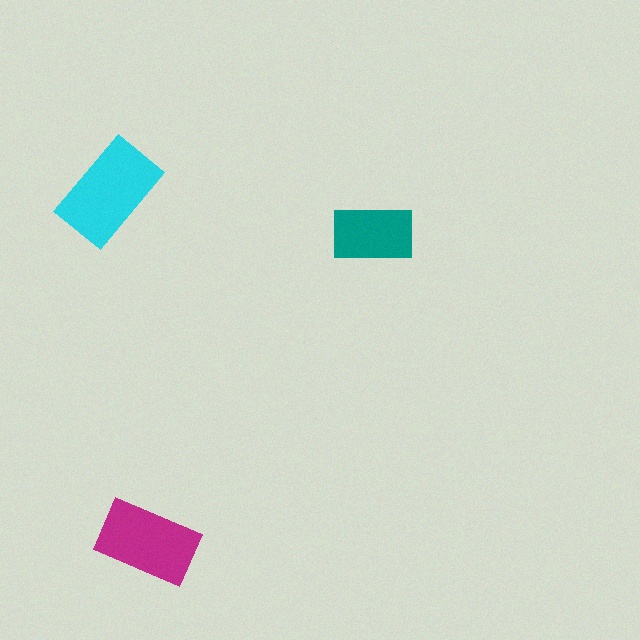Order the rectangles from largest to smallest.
the cyan one, the magenta one, the teal one.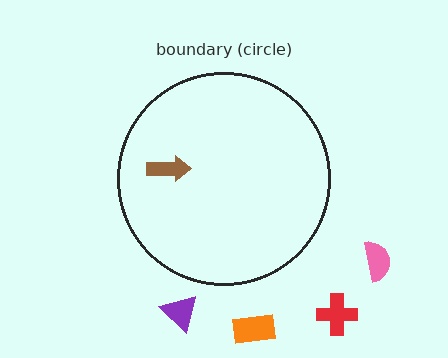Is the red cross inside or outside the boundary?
Outside.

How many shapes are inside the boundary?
1 inside, 4 outside.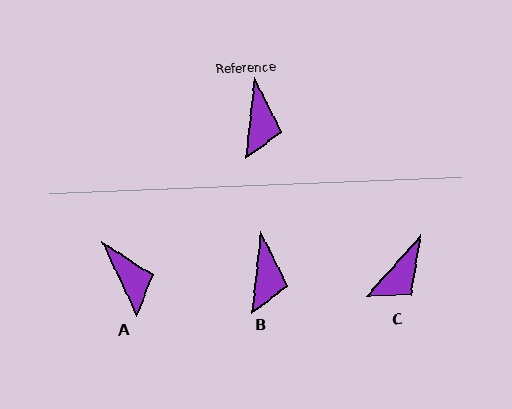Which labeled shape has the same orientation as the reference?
B.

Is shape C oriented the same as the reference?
No, it is off by about 35 degrees.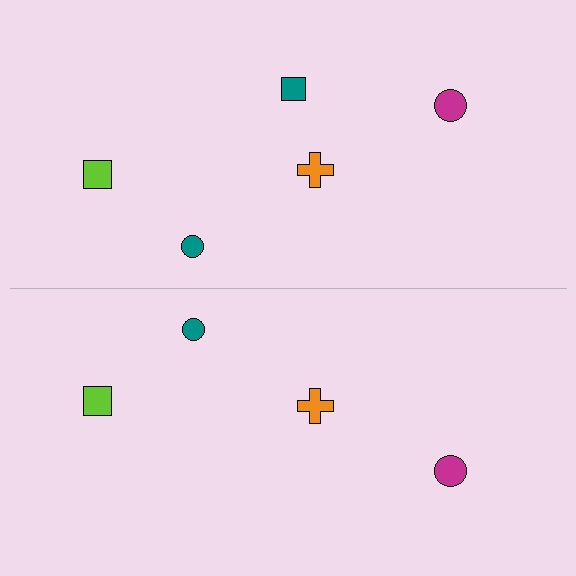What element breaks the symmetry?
A teal square is missing from the bottom side.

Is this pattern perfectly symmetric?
No, the pattern is not perfectly symmetric. A teal square is missing from the bottom side.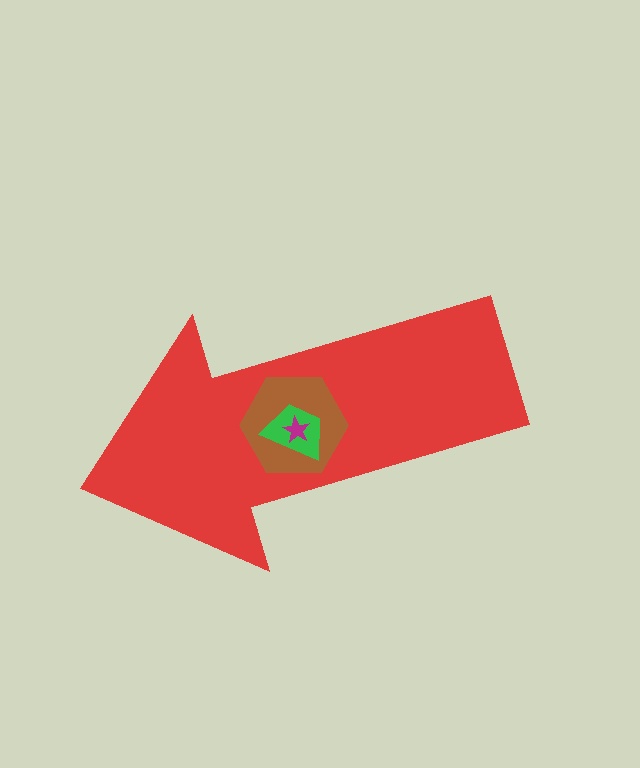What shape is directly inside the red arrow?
The brown hexagon.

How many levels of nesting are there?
4.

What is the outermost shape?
The red arrow.